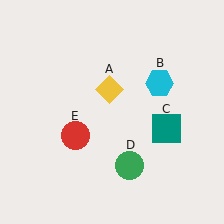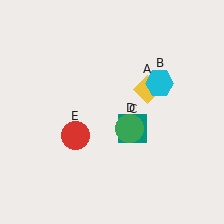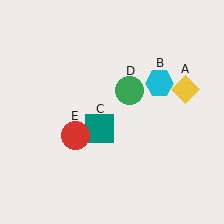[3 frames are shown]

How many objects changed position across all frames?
3 objects changed position: yellow diamond (object A), teal square (object C), green circle (object D).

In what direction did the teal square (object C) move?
The teal square (object C) moved left.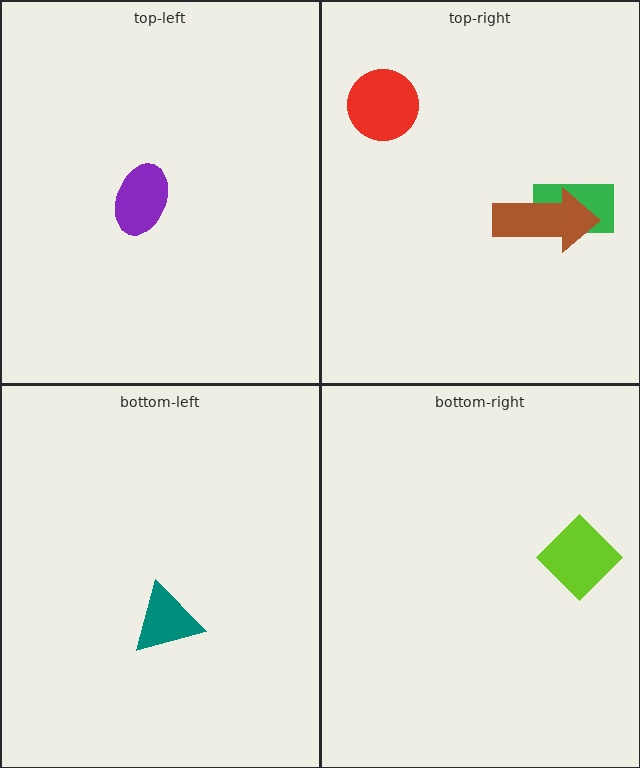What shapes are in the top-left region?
The purple ellipse.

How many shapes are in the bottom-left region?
1.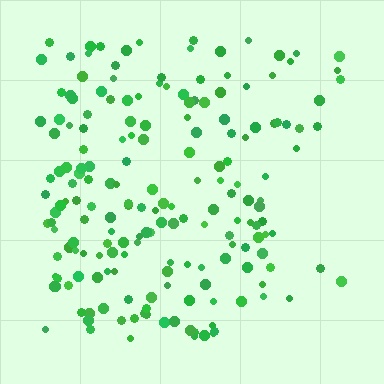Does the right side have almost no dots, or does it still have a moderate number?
Still a moderate number, just noticeably fewer than the left.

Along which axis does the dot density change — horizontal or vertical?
Horizontal.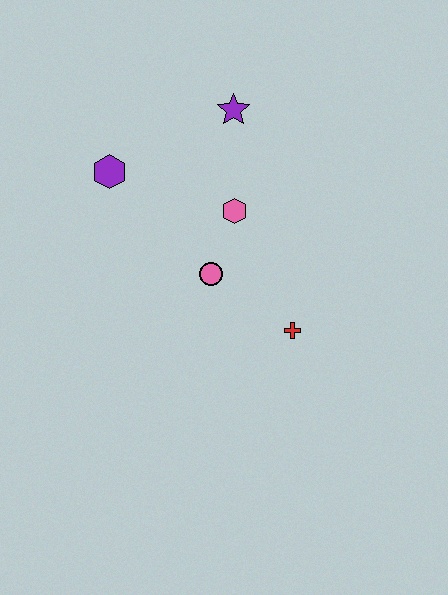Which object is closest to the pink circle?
The pink hexagon is closest to the pink circle.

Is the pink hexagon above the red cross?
Yes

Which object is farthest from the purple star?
The red cross is farthest from the purple star.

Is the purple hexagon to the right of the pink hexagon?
No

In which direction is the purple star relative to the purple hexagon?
The purple star is to the right of the purple hexagon.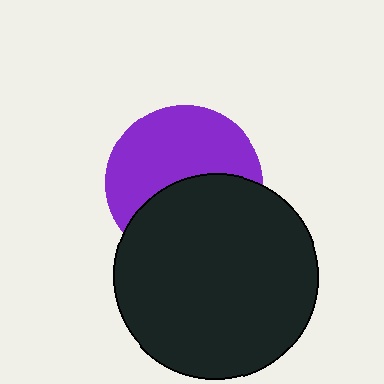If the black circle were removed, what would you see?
You would see the complete purple circle.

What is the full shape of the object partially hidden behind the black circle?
The partially hidden object is a purple circle.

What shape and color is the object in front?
The object in front is a black circle.